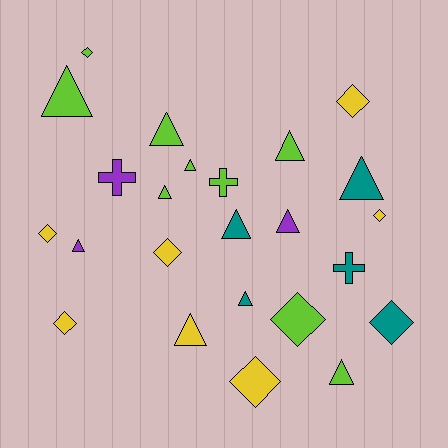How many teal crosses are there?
There is 1 teal cross.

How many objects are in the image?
There are 24 objects.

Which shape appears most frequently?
Triangle, with 12 objects.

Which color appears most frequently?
Lime, with 9 objects.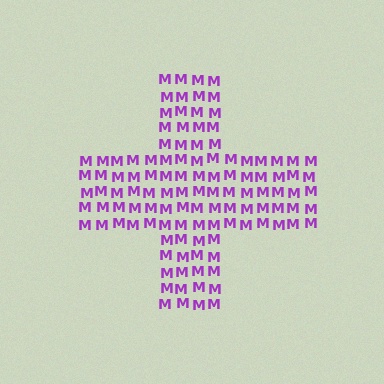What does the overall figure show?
The overall figure shows a cross.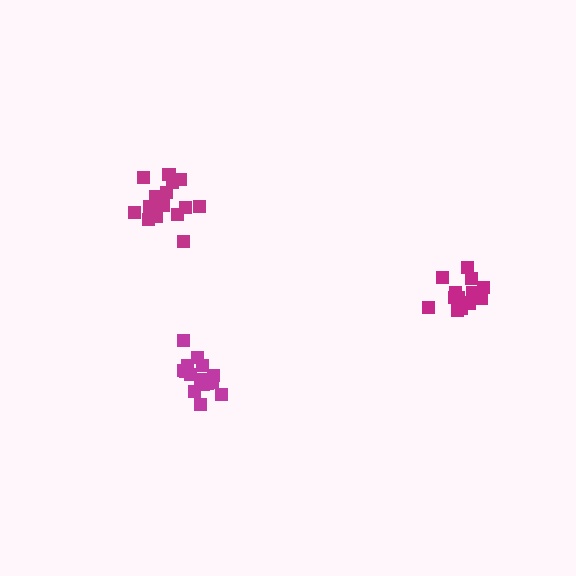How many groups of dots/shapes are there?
There are 3 groups.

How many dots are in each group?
Group 1: 16 dots, Group 2: 15 dots, Group 3: 16 dots (47 total).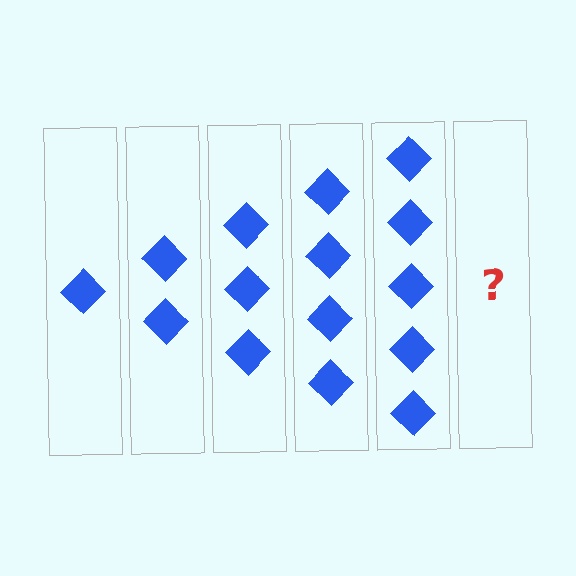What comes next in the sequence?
The next element should be 6 diamonds.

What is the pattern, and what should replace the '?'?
The pattern is that each step adds one more diamond. The '?' should be 6 diamonds.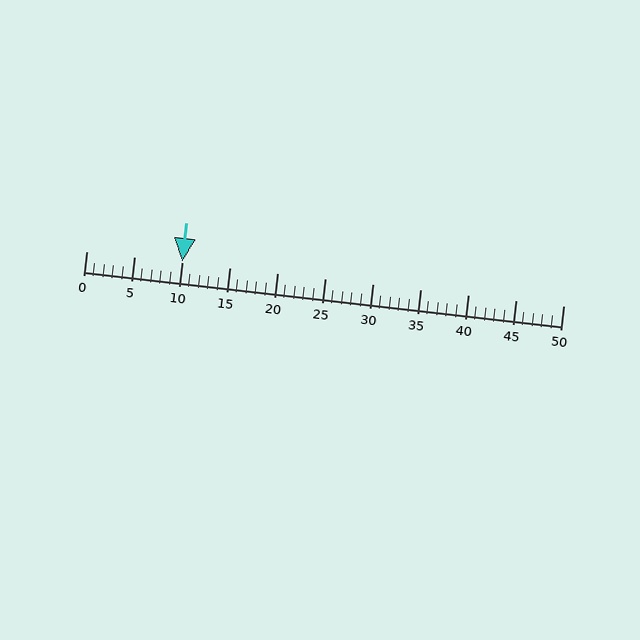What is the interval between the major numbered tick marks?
The major tick marks are spaced 5 units apart.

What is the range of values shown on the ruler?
The ruler shows values from 0 to 50.